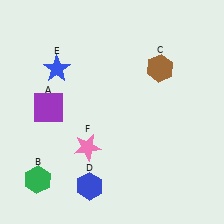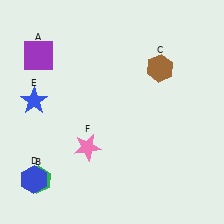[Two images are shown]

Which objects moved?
The objects that moved are: the purple square (A), the blue hexagon (D), the blue star (E).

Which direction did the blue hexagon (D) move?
The blue hexagon (D) moved left.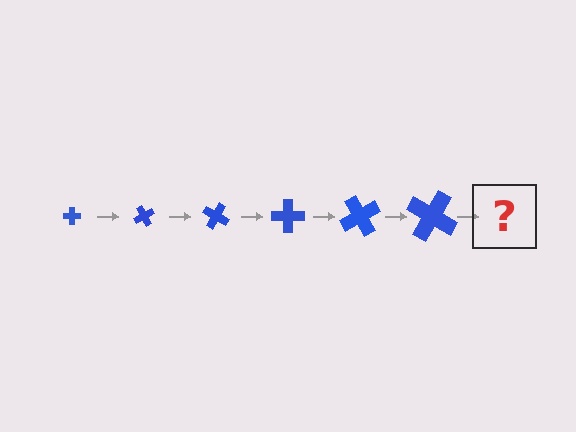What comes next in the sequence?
The next element should be a cross, larger than the previous one and rotated 360 degrees from the start.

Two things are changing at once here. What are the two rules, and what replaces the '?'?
The two rules are that the cross grows larger each step and it rotates 60 degrees each step. The '?' should be a cross, larger than the previous one and rotated 360 degrees from the start.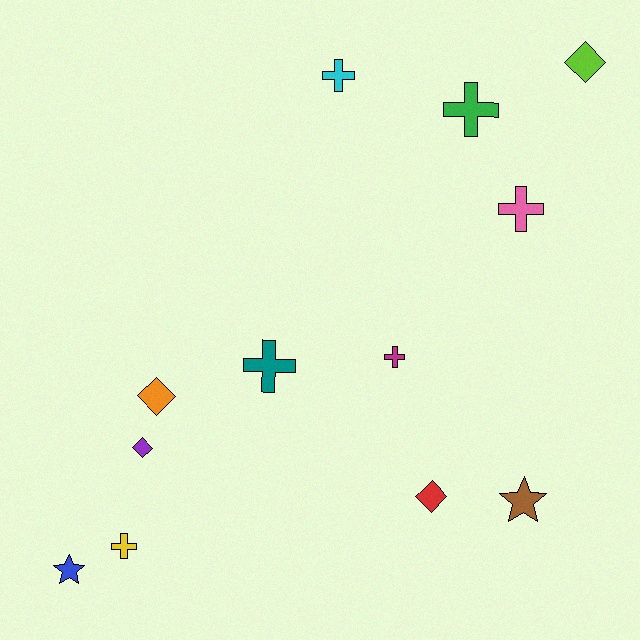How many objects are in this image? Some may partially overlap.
There are 12 objects.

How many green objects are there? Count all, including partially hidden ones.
There is 1 green object.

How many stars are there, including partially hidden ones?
There are 2 stars.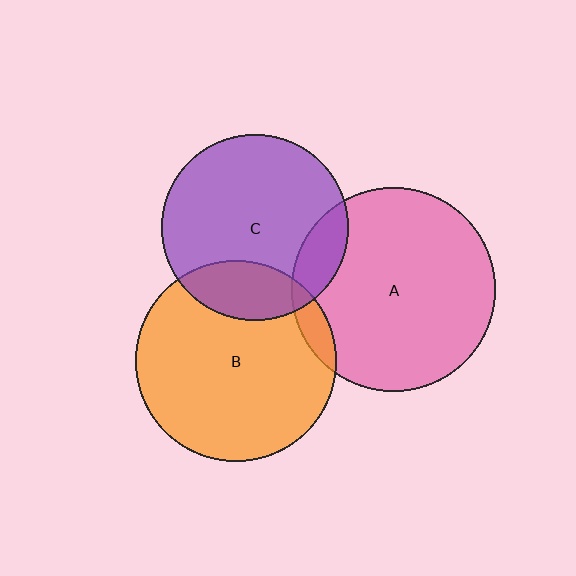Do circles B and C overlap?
Yes.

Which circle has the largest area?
Circle A (pink).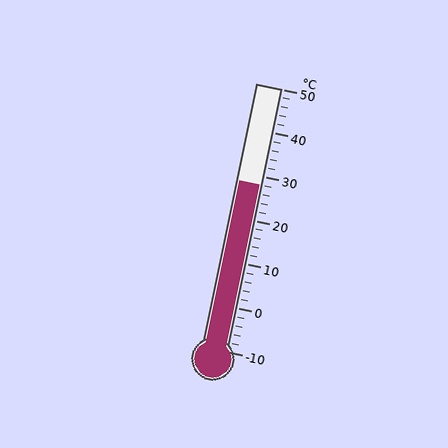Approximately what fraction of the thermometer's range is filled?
The thermometer is filled to approximately 65% of its range.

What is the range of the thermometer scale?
The thermometer scale ranges from -10°C to 50°C.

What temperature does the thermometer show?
The thermometer shows approximately 28°C.